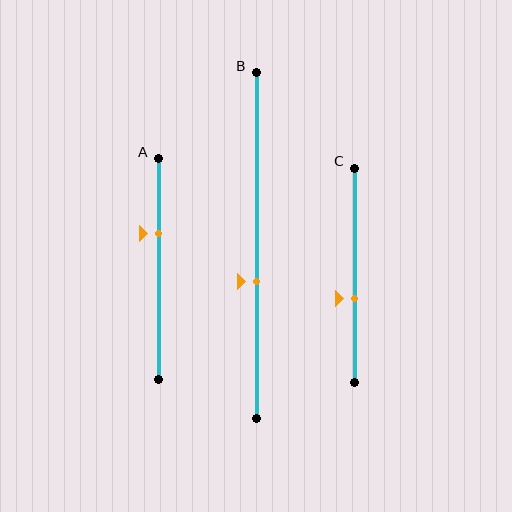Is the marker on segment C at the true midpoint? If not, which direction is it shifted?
No, the marker on segment C is shifted downward by about 11% of the segment length.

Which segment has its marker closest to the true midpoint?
Segment B has its marker closest to the true midpoint.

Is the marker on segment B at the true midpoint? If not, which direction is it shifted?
No, the marker on segment B is shifted downward by about 10% of the segment length.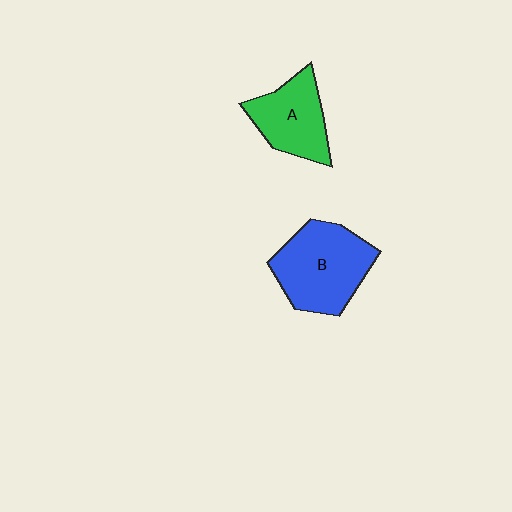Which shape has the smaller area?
Shape A (green).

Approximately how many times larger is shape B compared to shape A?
Approximately 1.4 times.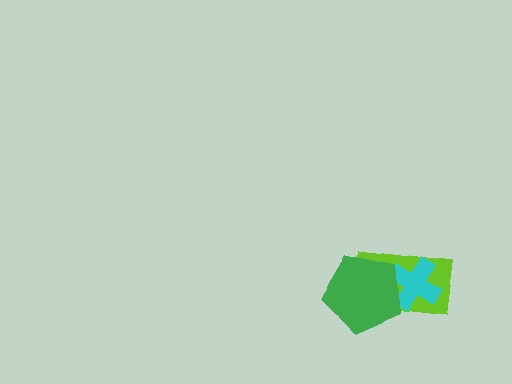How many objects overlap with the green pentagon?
2 objects overlap with the green pentagon.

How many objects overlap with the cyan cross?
2 objects overlap with the cyan cross.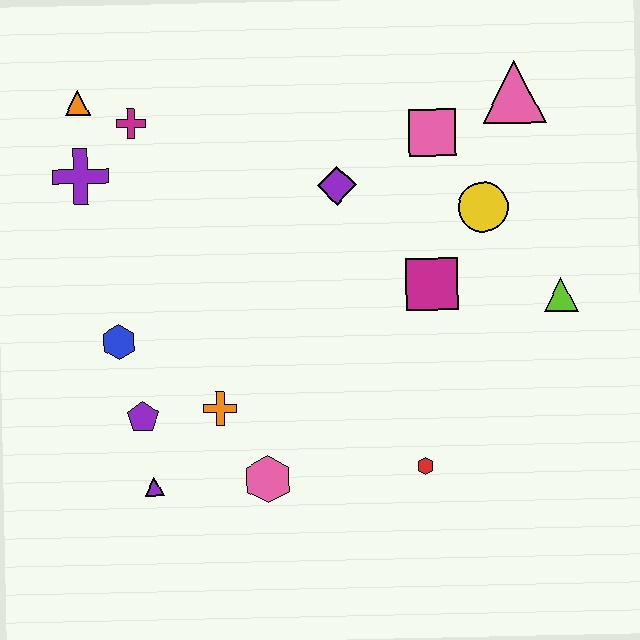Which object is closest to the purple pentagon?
The purple triangle is closest to the purple pentagon.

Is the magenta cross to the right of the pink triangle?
No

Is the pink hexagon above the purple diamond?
No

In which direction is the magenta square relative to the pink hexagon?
The magenta square is above the pink hexagon.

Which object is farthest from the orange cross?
The pink triangle is farthest from the orange cross.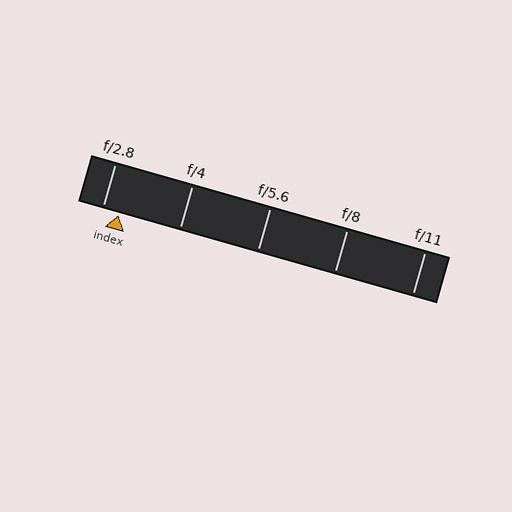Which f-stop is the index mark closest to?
The index mark is closest to f/2.8.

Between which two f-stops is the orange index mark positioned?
The index mark is between f/2.8 and f/4.